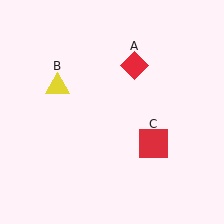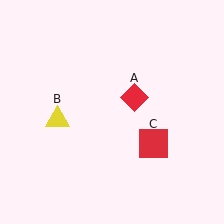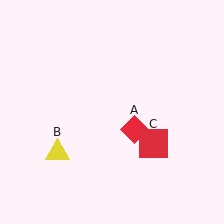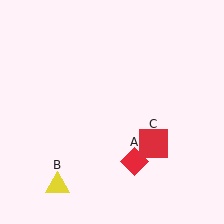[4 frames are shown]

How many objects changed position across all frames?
2 objects changed position: red diamond (object A), yellow triangle (object B).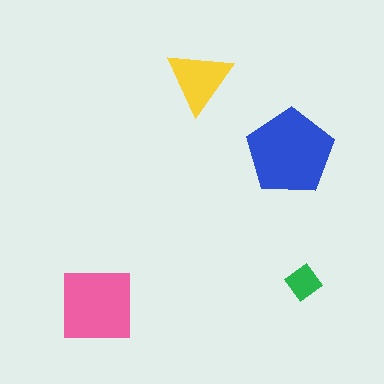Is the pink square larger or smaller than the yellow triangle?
Larger.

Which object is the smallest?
The green diamond.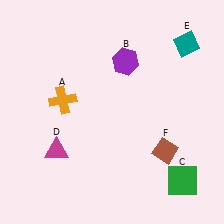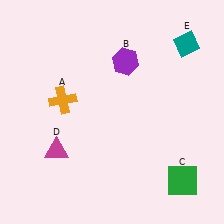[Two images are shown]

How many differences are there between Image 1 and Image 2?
There is 1 difference between the two images.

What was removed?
The brown diamond (F) was removed in Image 2.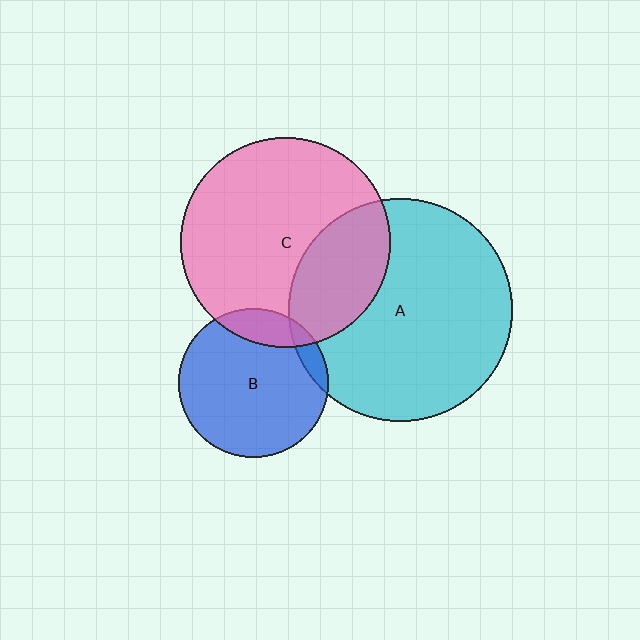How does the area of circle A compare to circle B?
Approximately 2.2 times.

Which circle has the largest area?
Circle A (cyan).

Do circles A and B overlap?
Yes.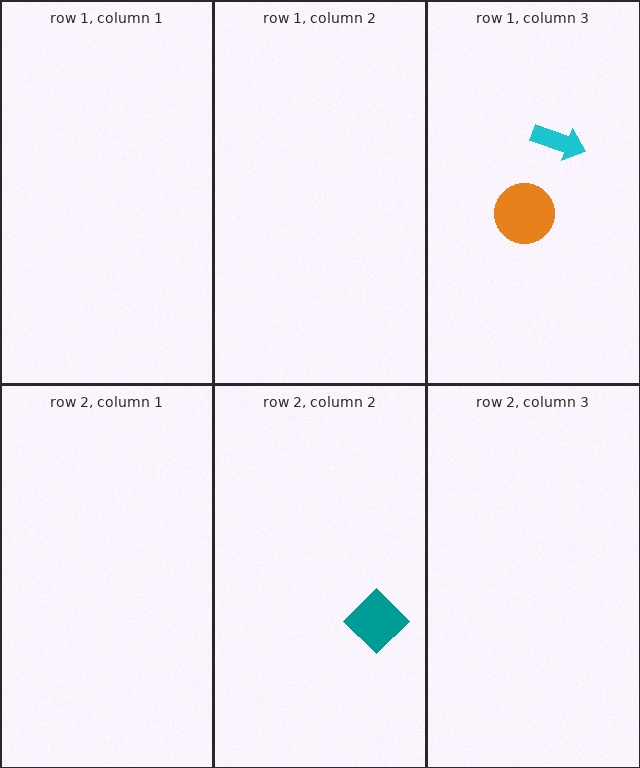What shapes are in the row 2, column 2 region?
The teal diamond.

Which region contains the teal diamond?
The row 2, column 2 region.